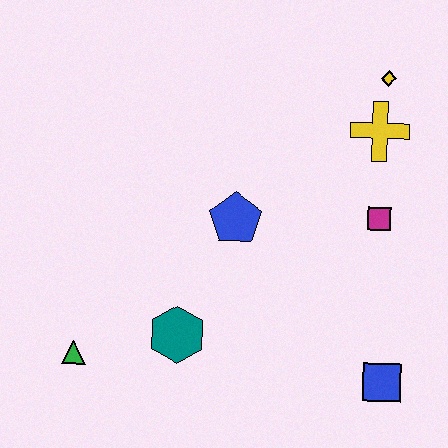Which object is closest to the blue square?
The magenta square is closest to the blue square.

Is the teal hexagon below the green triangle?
No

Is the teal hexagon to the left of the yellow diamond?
Yes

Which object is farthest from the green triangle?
The yellow diamond is farthest from the green triangle.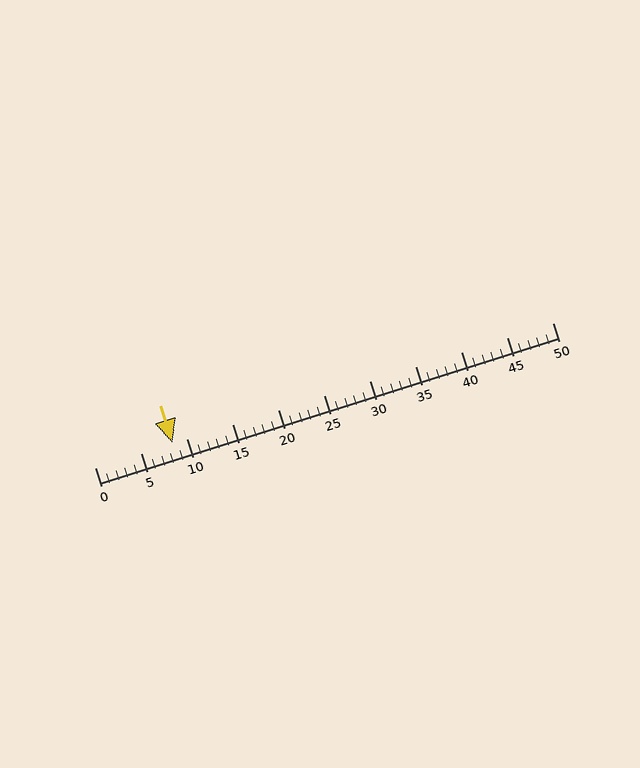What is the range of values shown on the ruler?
The ruler shows values from 0 to 50.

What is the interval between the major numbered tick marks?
The major tick marks are spaced 5 units apart.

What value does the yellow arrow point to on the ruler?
The yellow arrow points to approximately 8.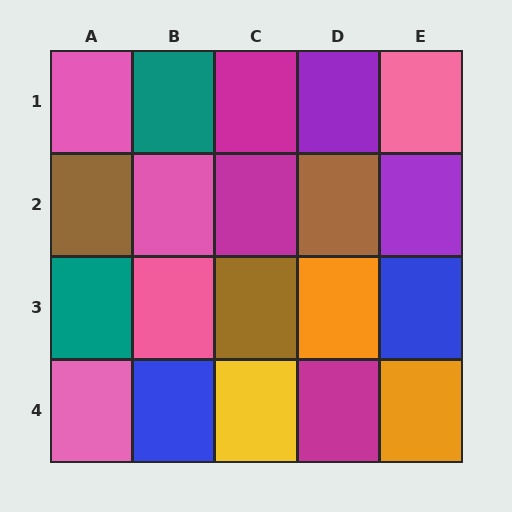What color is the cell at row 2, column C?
Magenta.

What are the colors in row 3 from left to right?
Teal, pink, brown, orange, blue.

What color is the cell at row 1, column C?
Magenta.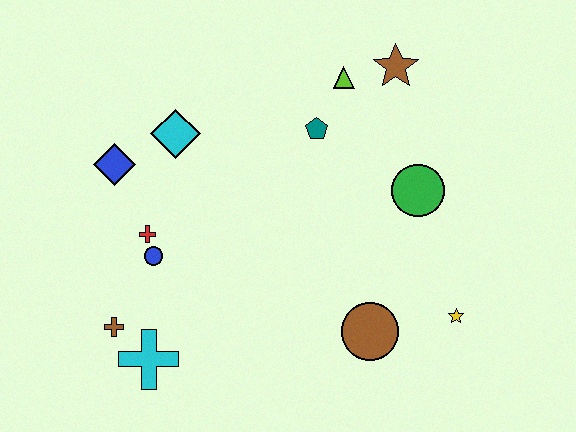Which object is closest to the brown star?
The lime triangle is closest to the brown star.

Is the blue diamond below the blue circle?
No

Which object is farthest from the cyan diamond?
The yellow star is farthest from the cyan diamond.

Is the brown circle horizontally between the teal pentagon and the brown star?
Yes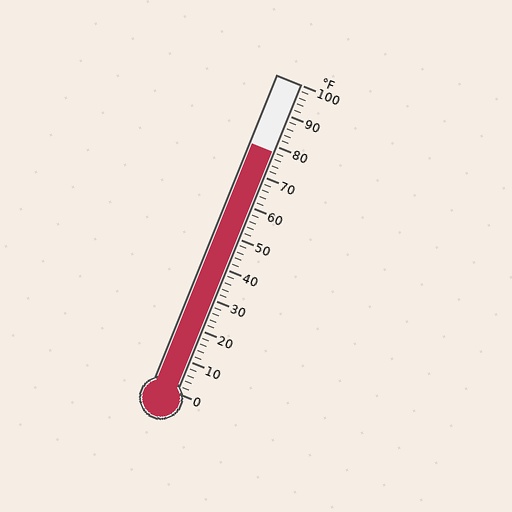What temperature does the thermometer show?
The thermometer shows approximately 78°F.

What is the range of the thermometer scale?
The thermometer scale ranges from 0°F to 100°F.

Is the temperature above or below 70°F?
The temperature is above 70°F.